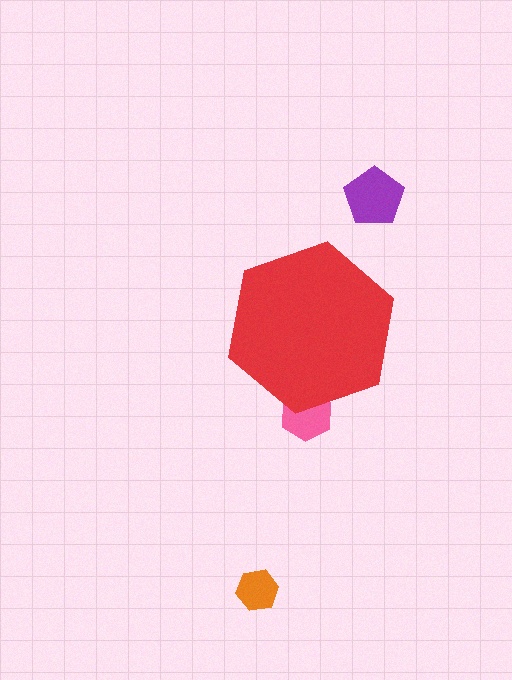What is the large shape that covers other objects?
A red hexagon.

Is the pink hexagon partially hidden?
Yes, the pink hexagon is partially hidden behind the red hexagon.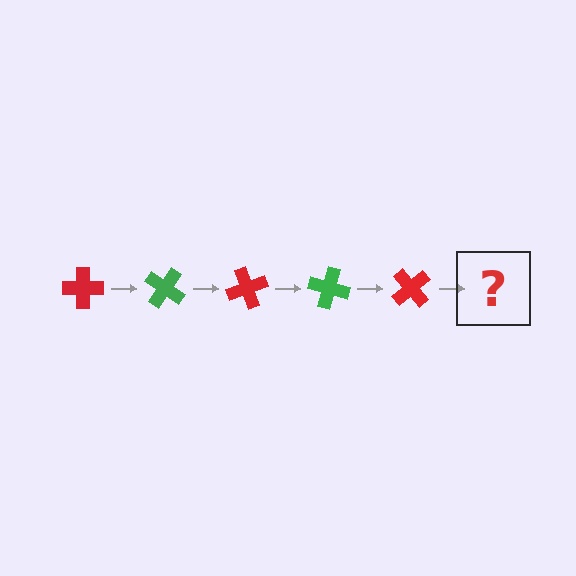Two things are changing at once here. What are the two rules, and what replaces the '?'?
The two rules are that it rotates 35 degrees each step and the color cycles through red and green. The '?' should be a green cross, rotated 175 degrees from the start.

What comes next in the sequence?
The next element should be a green cross, rotated 175 degrees from the start.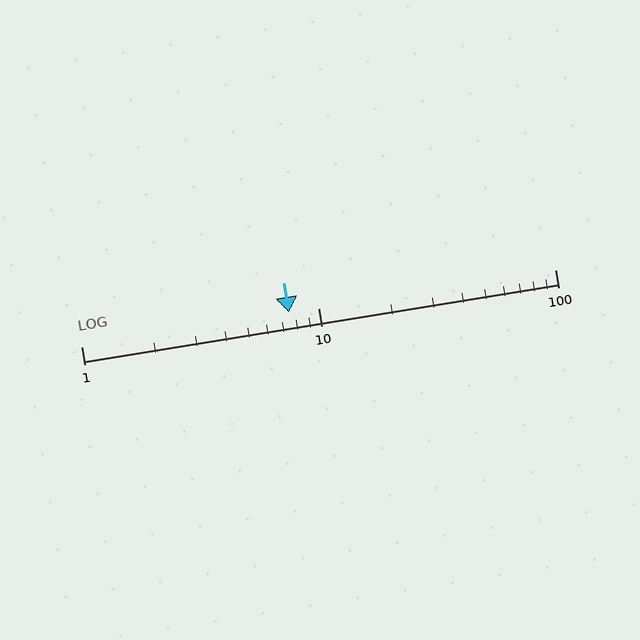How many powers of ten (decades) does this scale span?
The scale spans 2 decades, from 1 to 100.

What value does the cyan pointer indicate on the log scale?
The pointer indicates approximately 7.5.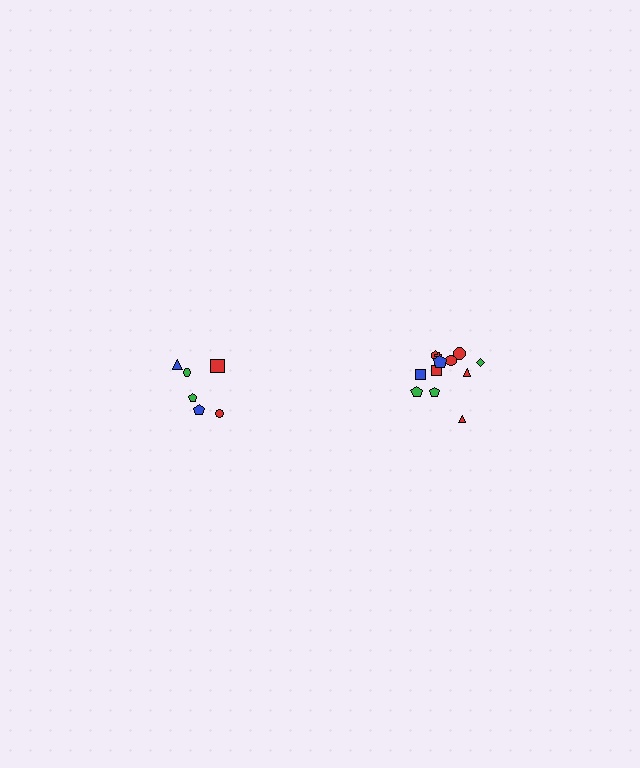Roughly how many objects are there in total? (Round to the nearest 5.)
Roughly 20 objects in total.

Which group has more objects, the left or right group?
The right group.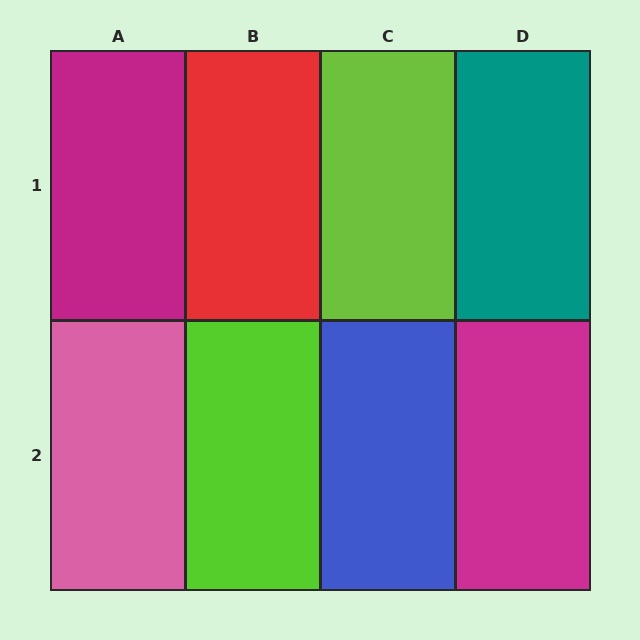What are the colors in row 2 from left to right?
Pink, lime, blue, magenta.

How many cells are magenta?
2 cells are magenta.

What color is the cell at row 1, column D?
Teal.